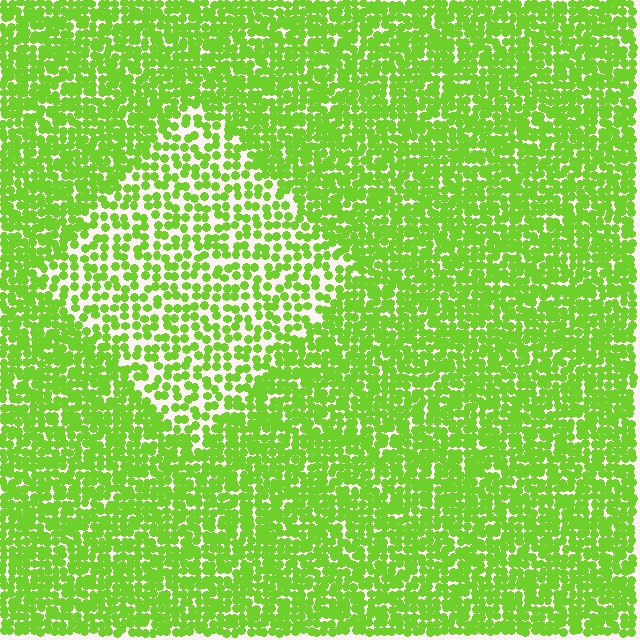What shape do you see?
I see a diamond.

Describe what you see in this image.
The image contains small lime elements arranged at two different densities. A diamond-shaped region is visible where the elements are less densely packed than the surrounding area.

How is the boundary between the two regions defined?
The boundary is defined by a change in element density (approximately 1.8x ratio). All elements are the same color, size, and shape.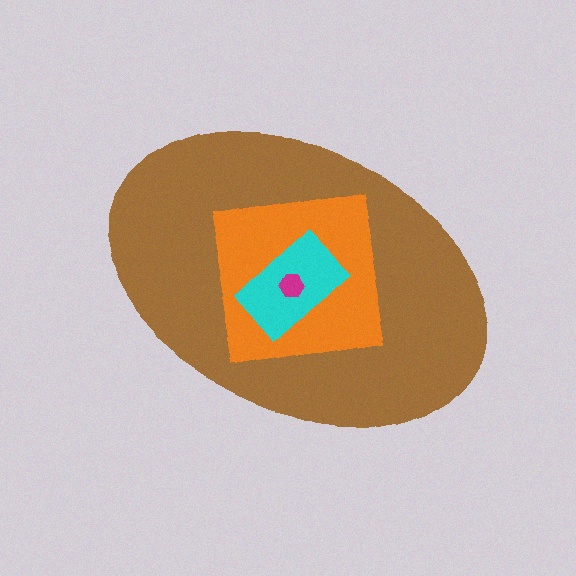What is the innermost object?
The magenta hexagon.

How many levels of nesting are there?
4.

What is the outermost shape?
The brown ellipse.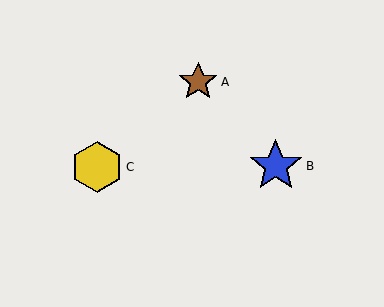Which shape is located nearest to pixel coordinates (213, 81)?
The brown star (labeled A) at (198, 82) is nearest to that location.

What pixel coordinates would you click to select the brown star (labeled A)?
Click at (198, 82) to select the brown star A.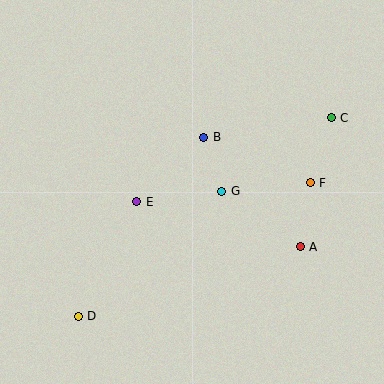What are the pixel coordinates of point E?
Point E is at (137, 202).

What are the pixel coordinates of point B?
Point B is at (204, 137).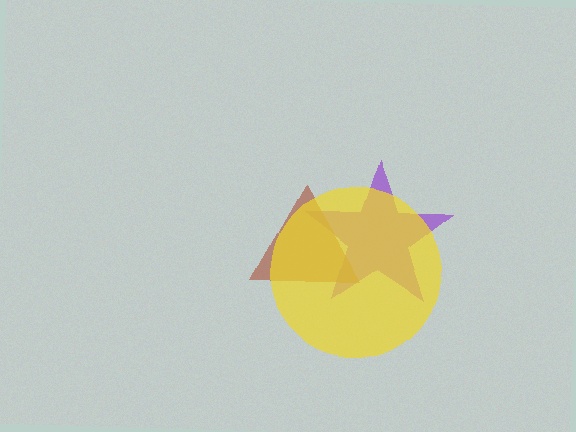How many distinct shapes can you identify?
There are 3 distinct shapes: a purple star, a brown triangle, a yellow circle.